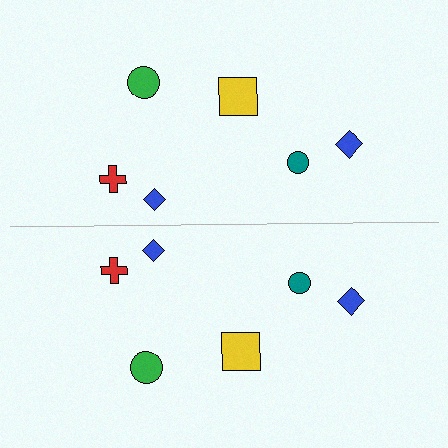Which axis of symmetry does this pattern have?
The pattern has a horizontal axis of symmetry running through the center of the image.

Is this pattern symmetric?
Yes, this pattern has bilateral (reflection) symmetry.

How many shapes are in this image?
There are 12 shapes in this image.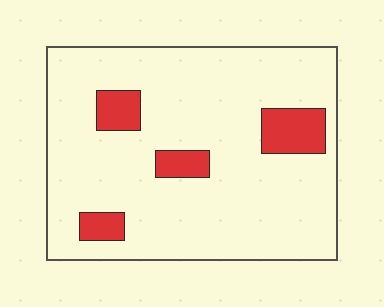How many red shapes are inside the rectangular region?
4.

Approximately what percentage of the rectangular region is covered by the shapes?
Approximately 10%.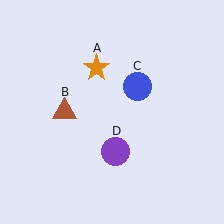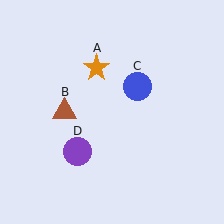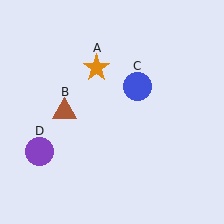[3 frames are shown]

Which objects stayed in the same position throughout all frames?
Orange star (object A) and brown triangle (object B) and blue circle (object C) remained stationary.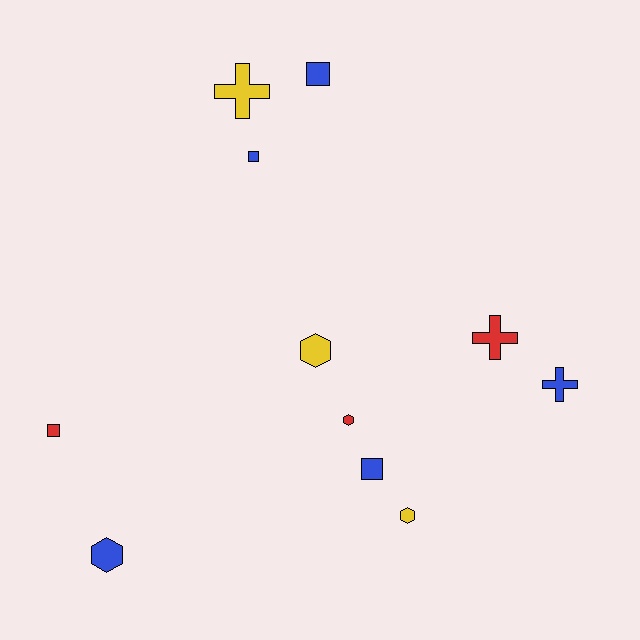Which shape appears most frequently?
Hexagon, with 4 objects.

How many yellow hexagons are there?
There are 2 yellow hexagons.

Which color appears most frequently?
Blue, with 5 objects.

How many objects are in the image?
There are 11 objects.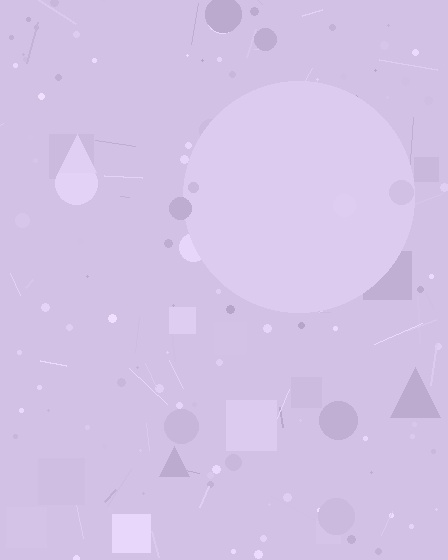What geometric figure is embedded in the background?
A circle is embedded in the background.